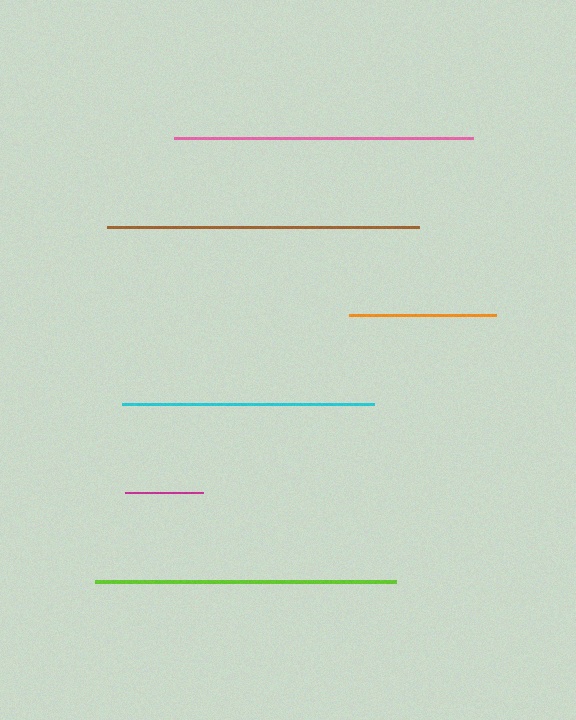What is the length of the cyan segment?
The cyan segment is approximately 253 pixels long.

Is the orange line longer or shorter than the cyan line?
The cyan line is longer than the orange line.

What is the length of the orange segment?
The orange segment is approximately 147 pixels long.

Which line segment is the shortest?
The magenta line is the shortest at approximately 78 pixels.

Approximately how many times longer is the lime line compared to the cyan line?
The lime line is approximately 1.2 times the length of the cyan line.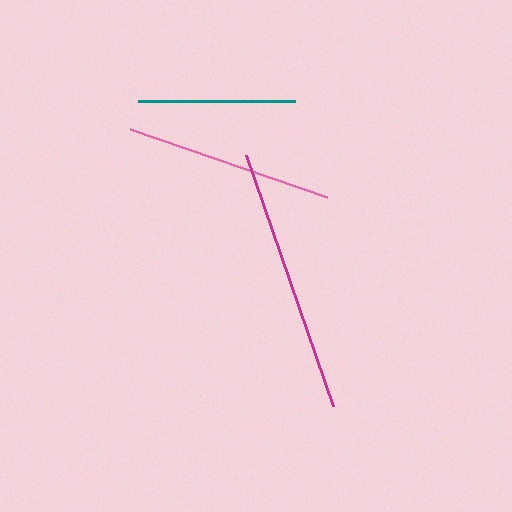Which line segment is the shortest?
The teal line is the shortest at approximately 157 pixels.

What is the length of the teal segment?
The teal segment is approximately 157 pixels long.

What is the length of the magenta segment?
The magenta segment is approximately 265 pixels long.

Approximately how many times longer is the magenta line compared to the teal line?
The magenta line is approximately 1.7 times the length of the teal line.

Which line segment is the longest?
The magenta line is the longest at approximately 265 pixels.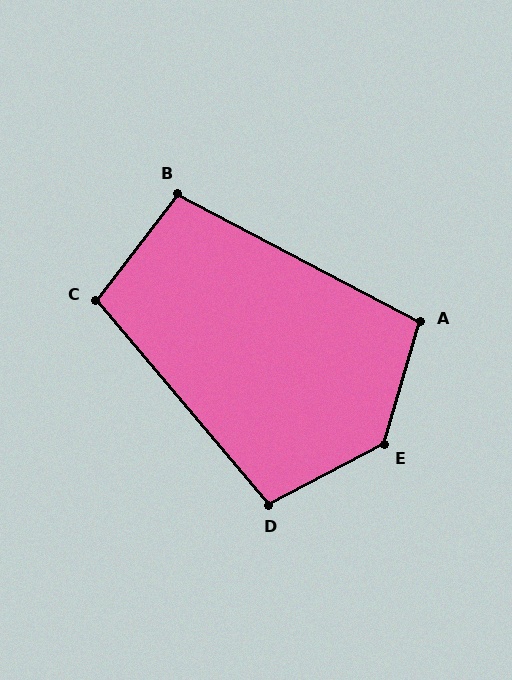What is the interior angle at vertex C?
Approximately 102 degrees (obtuse).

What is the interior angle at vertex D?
Approximately 103 degrees (obtuse).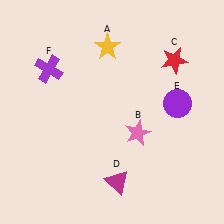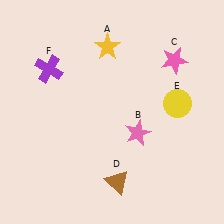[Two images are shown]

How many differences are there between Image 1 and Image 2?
There are 3 differences between the two images.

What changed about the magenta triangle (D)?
In Image 1, D is magenta. In Image 2, it changed to brown.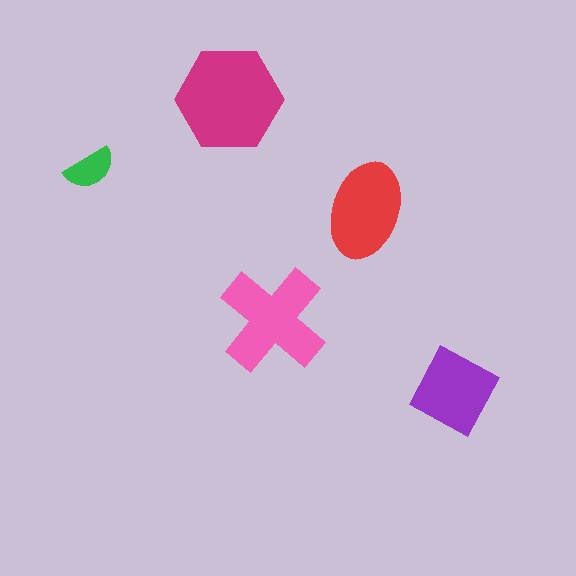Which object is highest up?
The magenta hexagon is topmost.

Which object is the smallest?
The green semicircle.